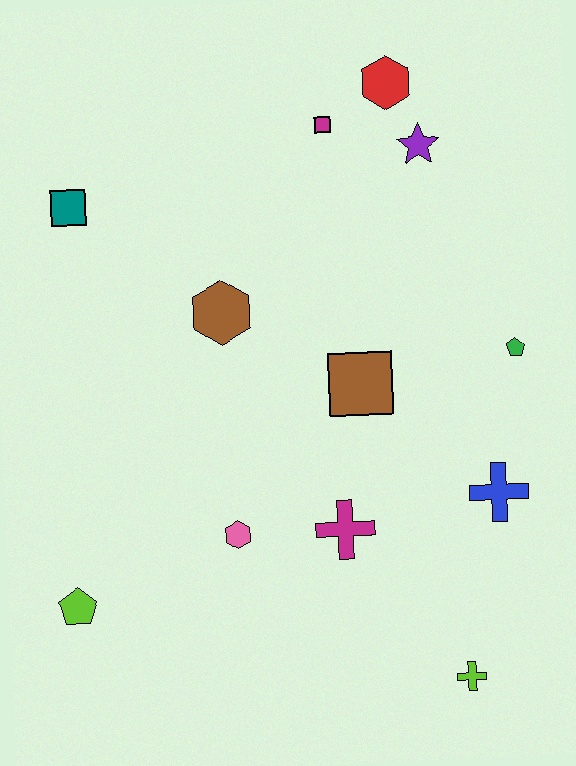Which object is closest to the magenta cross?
The pink hexagon is closest to the magenta cross.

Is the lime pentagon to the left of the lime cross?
Yes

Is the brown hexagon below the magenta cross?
No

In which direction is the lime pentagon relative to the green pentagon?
The lime pentagon is to the left of the green pentagon.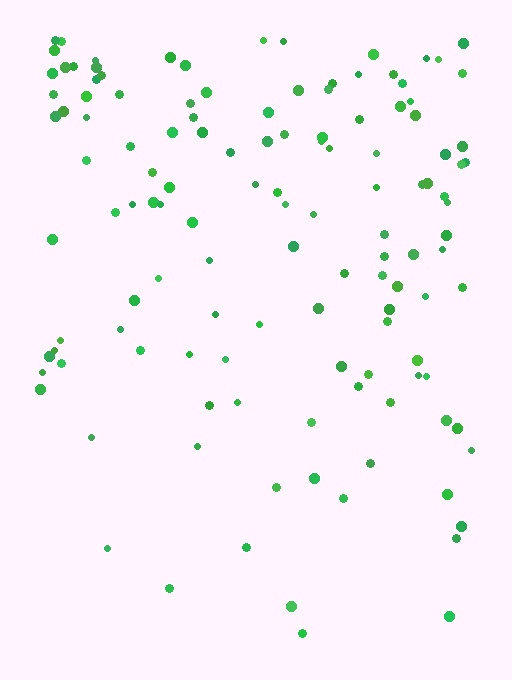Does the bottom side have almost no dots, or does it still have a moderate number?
Still a moderate number, just noticeably fewer than the top.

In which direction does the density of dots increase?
From bottom to top, with the top side densest.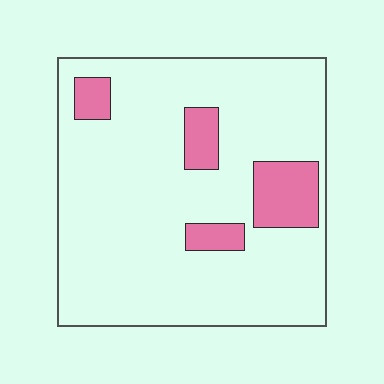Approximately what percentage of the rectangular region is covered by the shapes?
Approximately 15%.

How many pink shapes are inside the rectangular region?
4.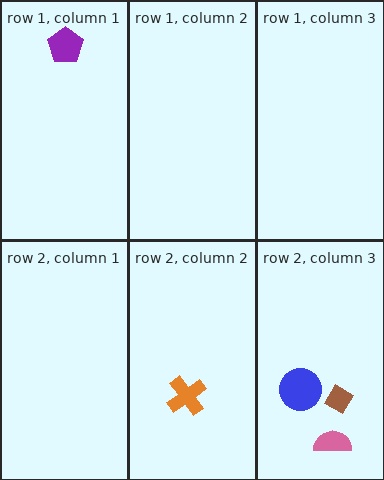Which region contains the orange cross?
The row 2, column 2 region.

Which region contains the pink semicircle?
The row 2, column 3 region.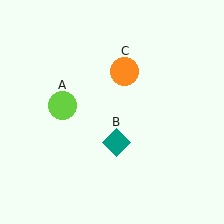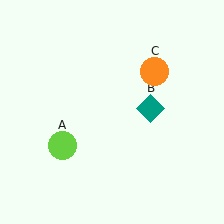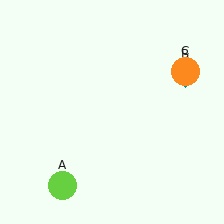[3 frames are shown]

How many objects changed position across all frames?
3 objects changed position: lime circle (object A), teal diamond (object B), orange circle (object C).